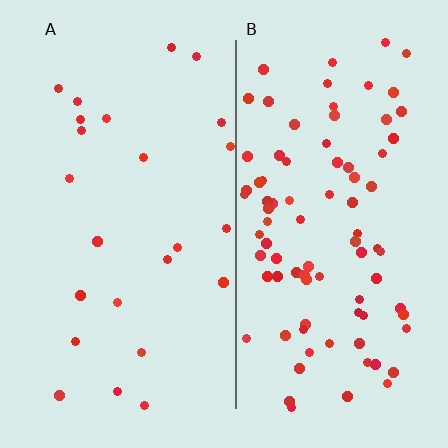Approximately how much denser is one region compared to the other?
Approximately 3.7× — region B over region A.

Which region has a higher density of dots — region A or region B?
B (the right).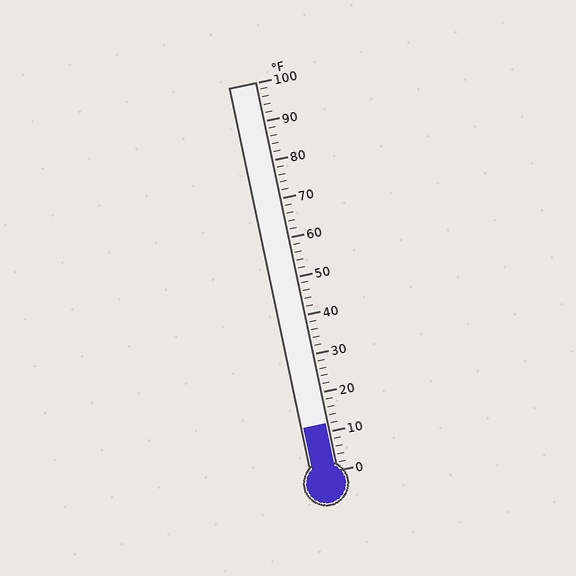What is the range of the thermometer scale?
The thermometer scale ranges from 0°F to 100°F.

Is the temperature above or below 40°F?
The temperature is below 40°F.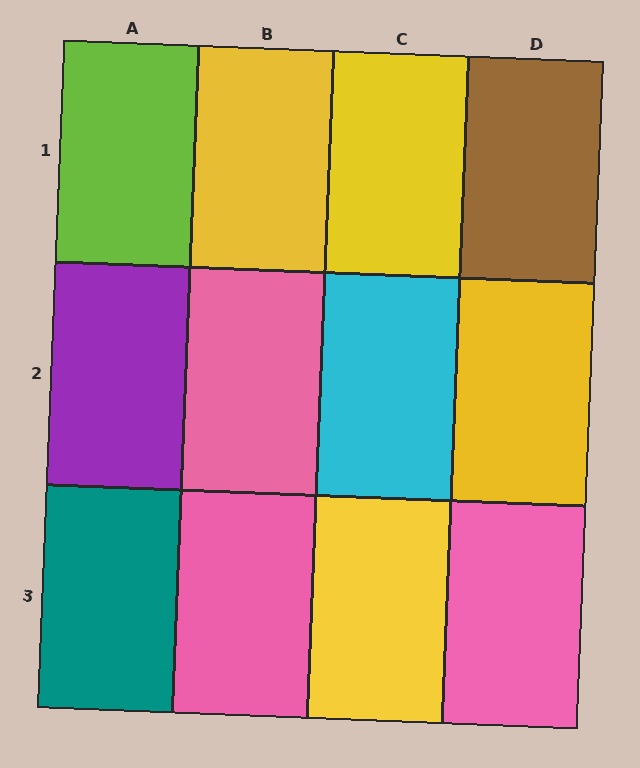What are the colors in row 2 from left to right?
Purple, pink, cyan, yellow.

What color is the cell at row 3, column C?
Yellow.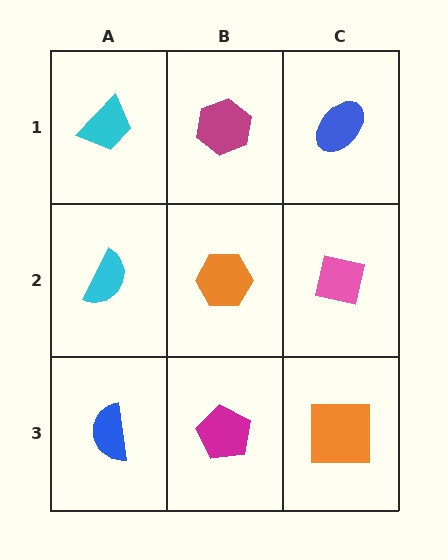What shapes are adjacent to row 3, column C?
A pink square (row 2, column C), a magenta pentagon (row 3, column B).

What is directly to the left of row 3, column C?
A magenta pentagon.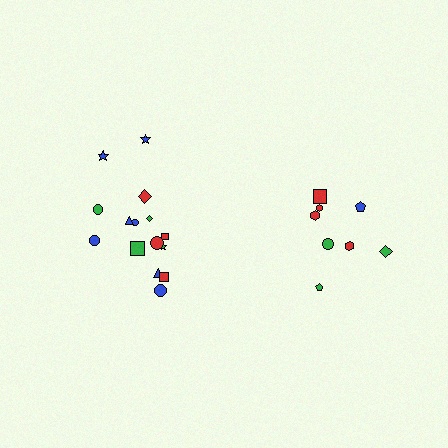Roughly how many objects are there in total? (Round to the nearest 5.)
Roughly 25 objects in total.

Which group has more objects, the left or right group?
The left group.